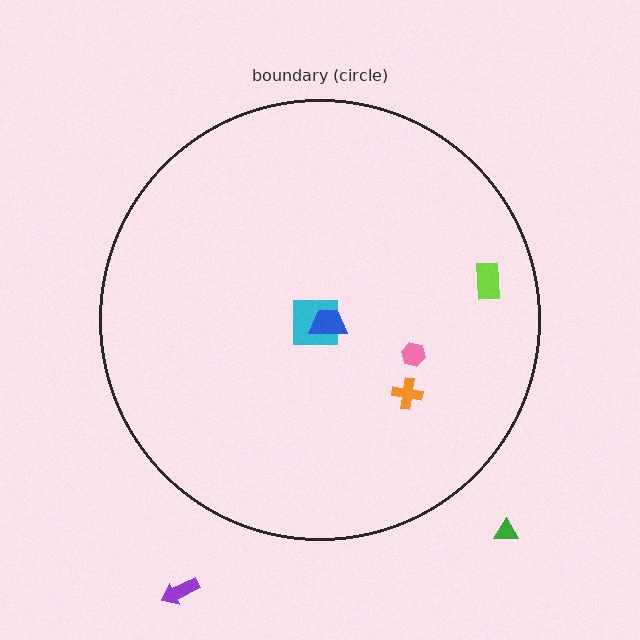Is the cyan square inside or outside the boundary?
Inside.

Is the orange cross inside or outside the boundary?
Inside.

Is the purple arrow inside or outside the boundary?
Outside.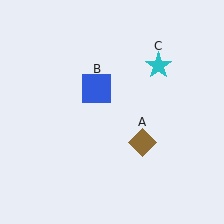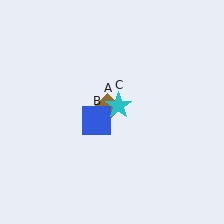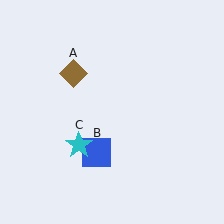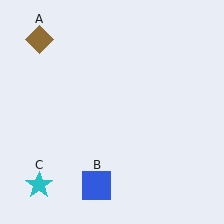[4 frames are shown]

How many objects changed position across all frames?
3 objects changed position: brown diamond (object A), blue square (object B), cyan star (object C).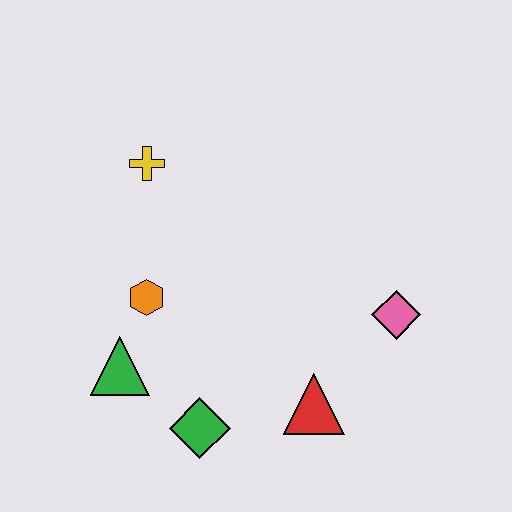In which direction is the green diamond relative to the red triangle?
The green diamond is to the left of the red triangle.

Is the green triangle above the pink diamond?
No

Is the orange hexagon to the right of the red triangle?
No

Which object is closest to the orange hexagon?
The green triangle is closest to the orange hexagon.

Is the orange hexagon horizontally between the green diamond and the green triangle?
Yes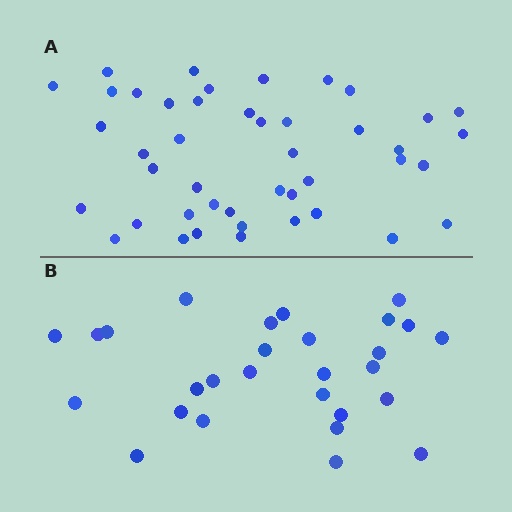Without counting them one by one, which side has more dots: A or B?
Region A (the top region) has more dots.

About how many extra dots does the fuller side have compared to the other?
Region A has approximately 15 more dots than region B.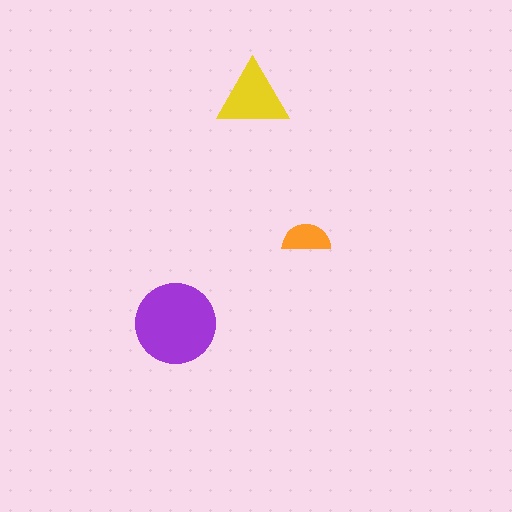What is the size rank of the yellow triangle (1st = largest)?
2nd.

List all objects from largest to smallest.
The purple circle, the yellow triangle, the orange semicircle.